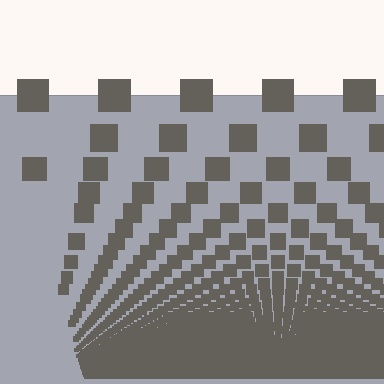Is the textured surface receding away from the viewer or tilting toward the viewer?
The surface appears to tilt toward the viewer. Texture elements get larger and sparser toward the top.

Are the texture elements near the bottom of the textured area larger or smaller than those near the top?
Smaller. The gradient is inverted — elements near the bottom are smaller and denser.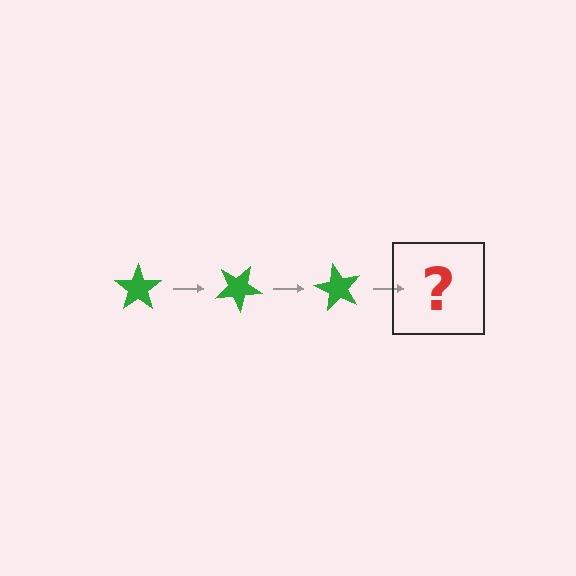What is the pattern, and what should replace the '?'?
The pattern is that the star rotates 30 degrees each step. The '?' should be a green star rotated 90 degrees.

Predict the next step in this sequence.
The next step is a green star rotated 90 degrees.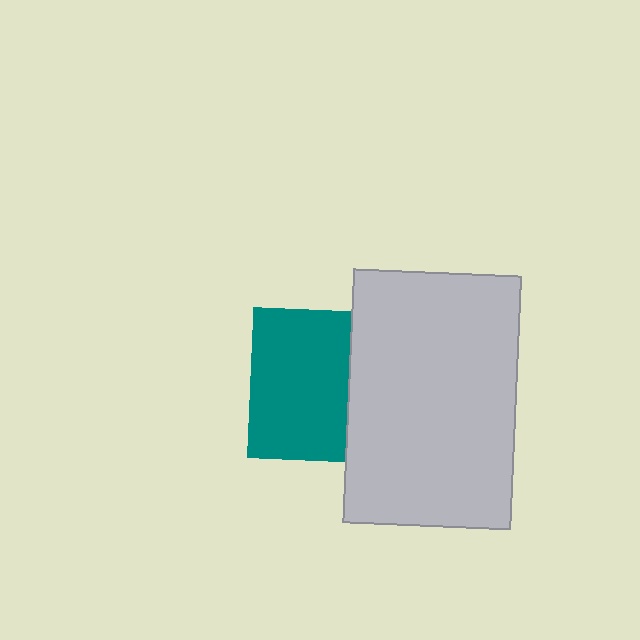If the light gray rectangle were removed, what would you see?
You would see the complete teal square.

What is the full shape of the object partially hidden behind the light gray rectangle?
The partially hidden object is a teal square.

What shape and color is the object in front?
The object in front is a light gray rectangle.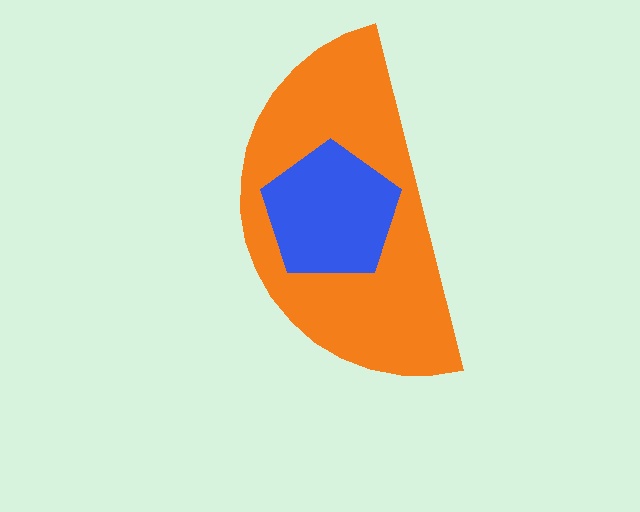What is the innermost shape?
The blue pentagon.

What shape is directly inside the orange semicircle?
The blue pentagon.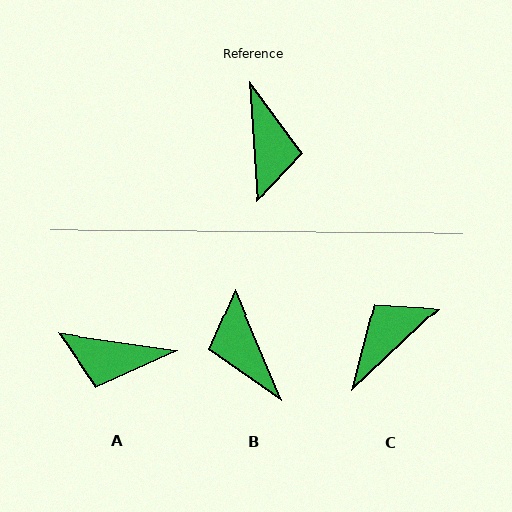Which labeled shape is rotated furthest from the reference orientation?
B, about 161 degrees away.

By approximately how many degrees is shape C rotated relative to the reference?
Approximately 129 degrees counter-clockwise.